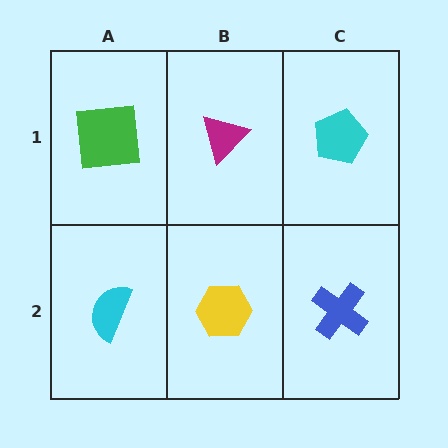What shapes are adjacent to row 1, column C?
A blue cross (row 2, column C), a magenta triangle (row 1, column B).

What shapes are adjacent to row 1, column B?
A yellow hexagon (row 2, column B), a green square (row 1, column A), a cyan pentagon (row 1, column C).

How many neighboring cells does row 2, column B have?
3.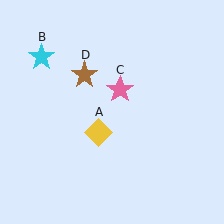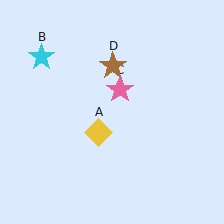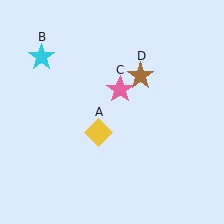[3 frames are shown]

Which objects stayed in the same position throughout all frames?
Yellow diamond (object A) and cyan star (object B) and pink star (object C) remained stationary.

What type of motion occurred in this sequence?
The brown star (object D) rotated clockwise around the center of the scene.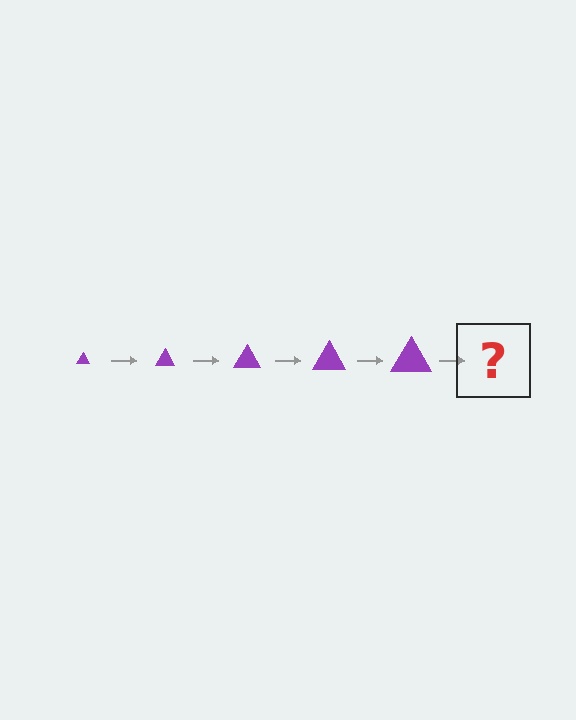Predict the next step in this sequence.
The next step is a purple triangle, larger than the previous one.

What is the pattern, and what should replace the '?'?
The pattern is that the triangle gets progressively larger each step. The '?' should be a purple triangle, larger than the previous one.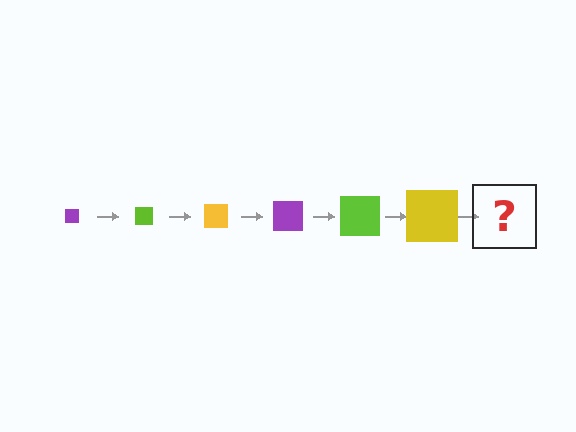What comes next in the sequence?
The next element should be a purple square, larger than the previous one.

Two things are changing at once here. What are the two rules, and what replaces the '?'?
The two rules are that the square grows larger each step and the color cycles through purple, lime, and yellow. The '?' should be a purple square, larger than the previous one.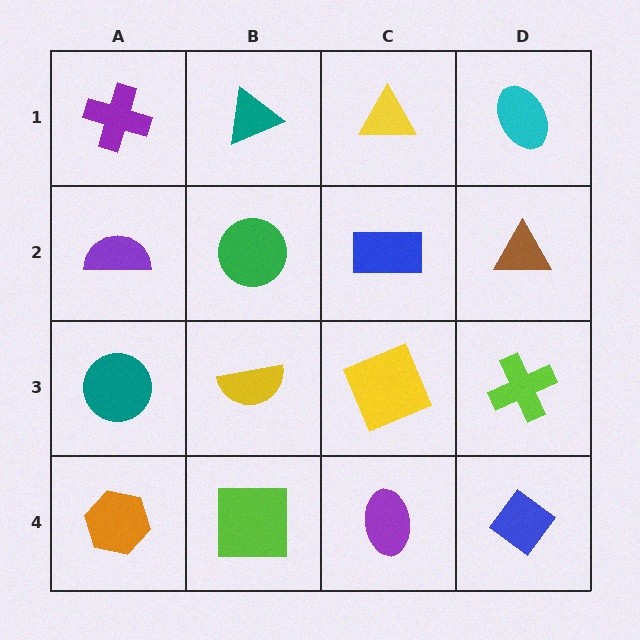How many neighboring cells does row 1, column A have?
2.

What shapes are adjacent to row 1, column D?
A brown triangle (row 2, column D), a yellow triangle (row 1, column C).